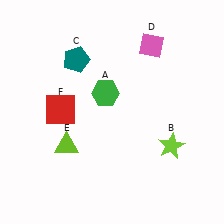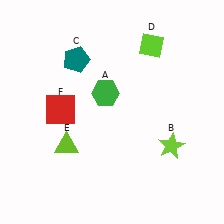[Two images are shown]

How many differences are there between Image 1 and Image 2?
There is 1 difference between the two images.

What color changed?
The diamond (D) changed from pink in Image 1 to lime in Image 2.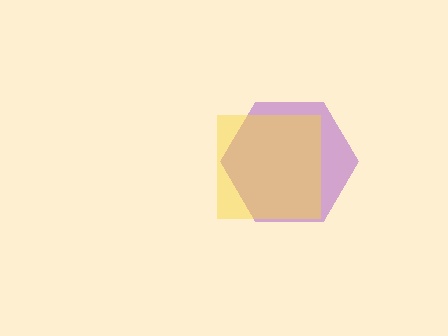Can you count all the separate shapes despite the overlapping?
Yes, there are 2 separate shapes.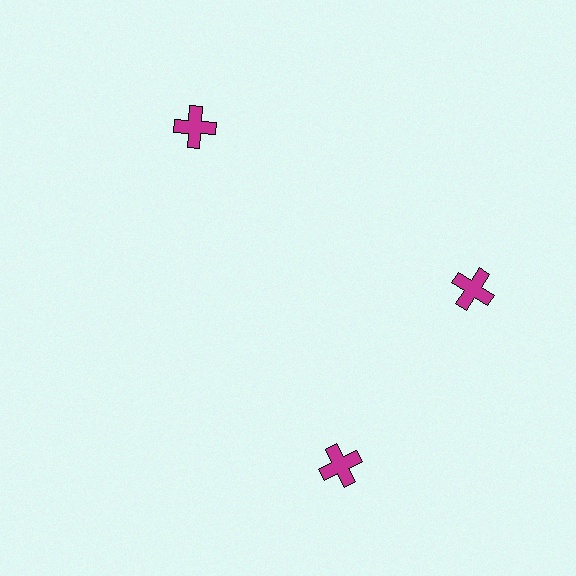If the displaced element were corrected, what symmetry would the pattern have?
It would have 3-fold rotational symmetry — the pattern would map onto itself every 120 degrees.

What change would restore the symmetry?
The symmetry would be restored by rotating it back into even spacing with its neighbors so that all 3 crosses sit at equal angles and equal distance from the center.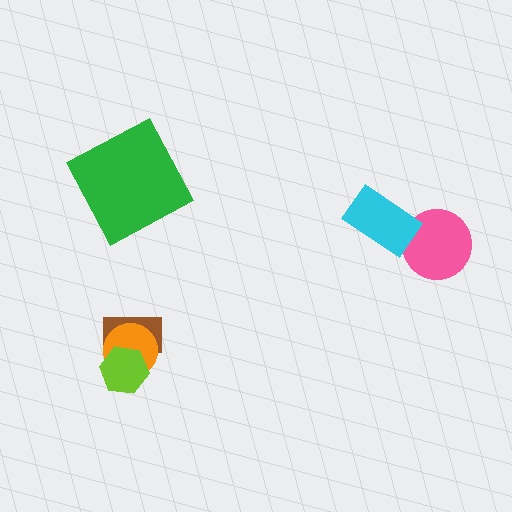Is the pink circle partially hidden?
Yes, it is partially covered by another shape.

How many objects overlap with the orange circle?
2 objects overlap with the orange circle.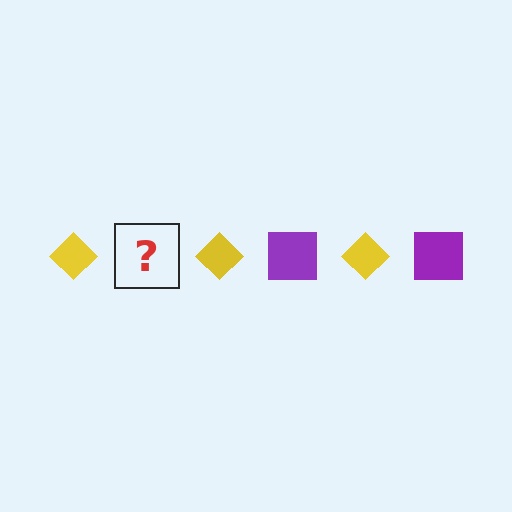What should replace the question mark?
The question mark should be replaced with a purple square.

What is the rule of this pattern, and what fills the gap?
The rule is that the pattern alternates between yellow diamond and purple square. The gap should be filled with a purple square.